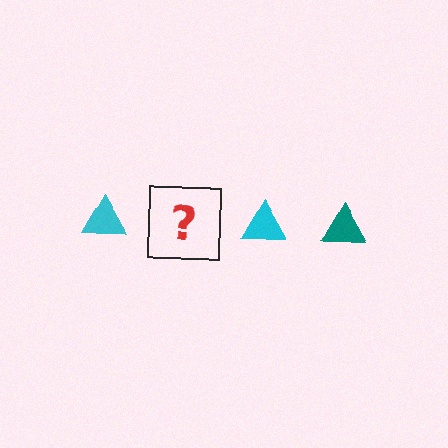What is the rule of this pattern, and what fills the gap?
The rule is that the pattern cycles through cyan, teal triangles. The gap should be filled with a teal triangle.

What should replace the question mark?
The question mark should be replaced with a teal triangle.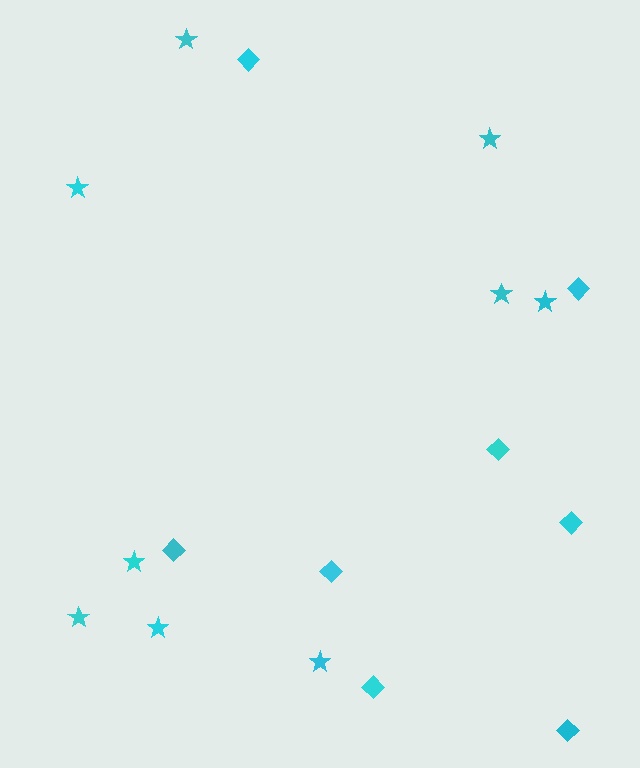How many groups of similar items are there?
There are 2 groups: one group of stars (9) and one group of diamonds (8).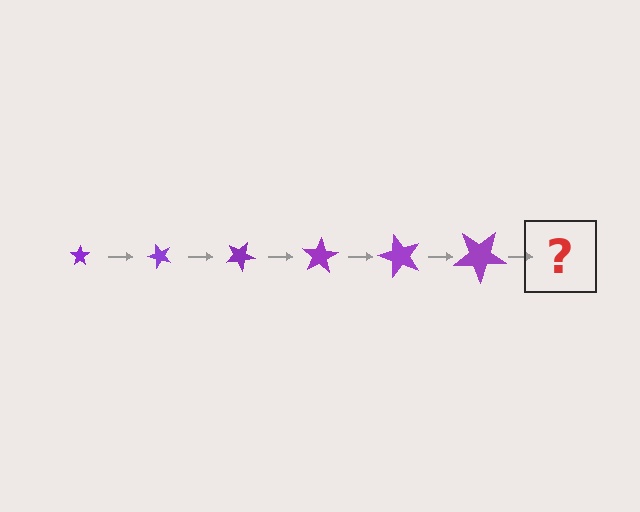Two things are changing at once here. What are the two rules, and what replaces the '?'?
The two rules are that the star grows larger each step and it rotates 50 degrees each step. The '?' should be a star, larger than the previous one and rotated 300 degrees from the start.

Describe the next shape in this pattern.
It should be a star, larger than the previous one and rotated 300 degrees from the start.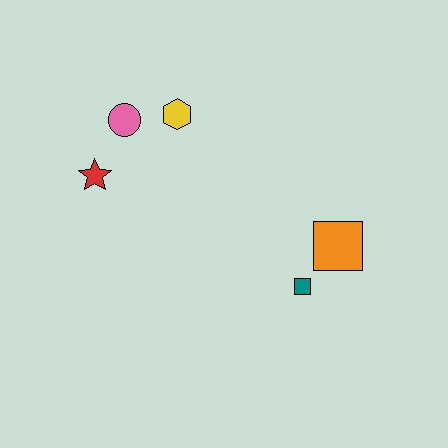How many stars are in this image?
There is 1 star.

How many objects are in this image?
There are 5 objects.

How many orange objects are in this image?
There is 1 orange object.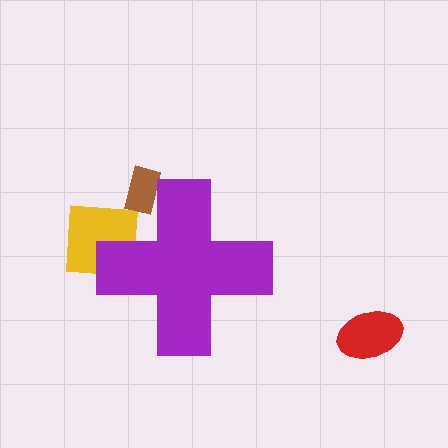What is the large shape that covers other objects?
A purple cross.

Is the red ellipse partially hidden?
No, the red ellipse is fully visible.